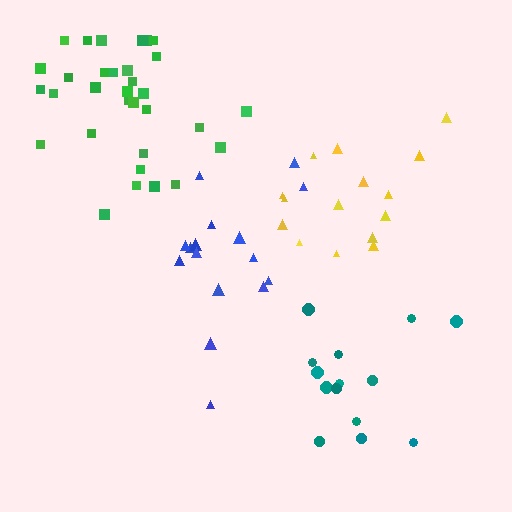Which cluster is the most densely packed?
Green.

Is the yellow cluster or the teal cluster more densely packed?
Yellow.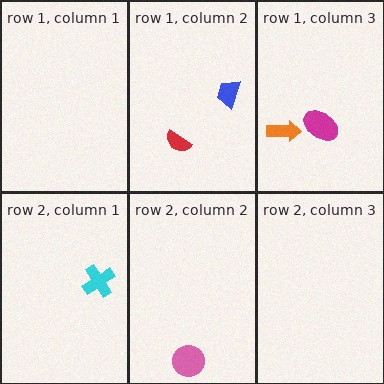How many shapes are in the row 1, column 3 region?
2.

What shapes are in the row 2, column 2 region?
The pink circle.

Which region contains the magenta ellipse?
The row 1, column 3 region.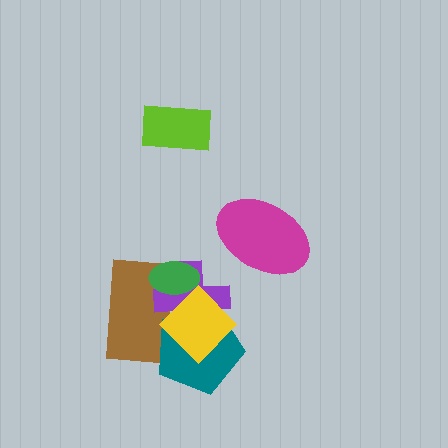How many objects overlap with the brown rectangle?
4 objects overlap with the brown rectangle.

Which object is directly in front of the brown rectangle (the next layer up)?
The purple cross is directly in front of the brown rectangle.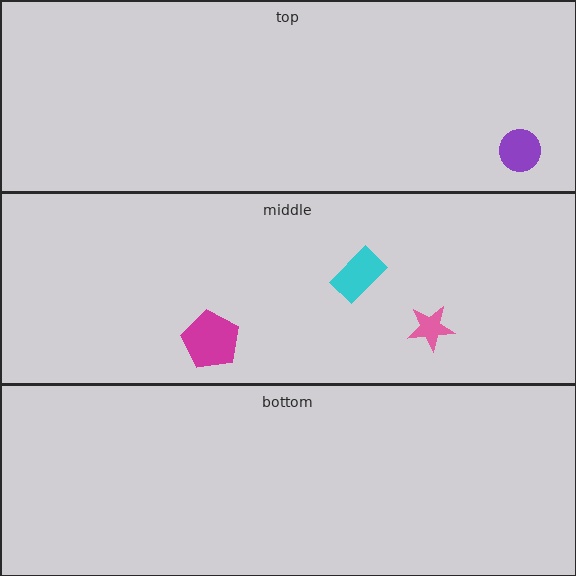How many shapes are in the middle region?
3.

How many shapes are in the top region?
1.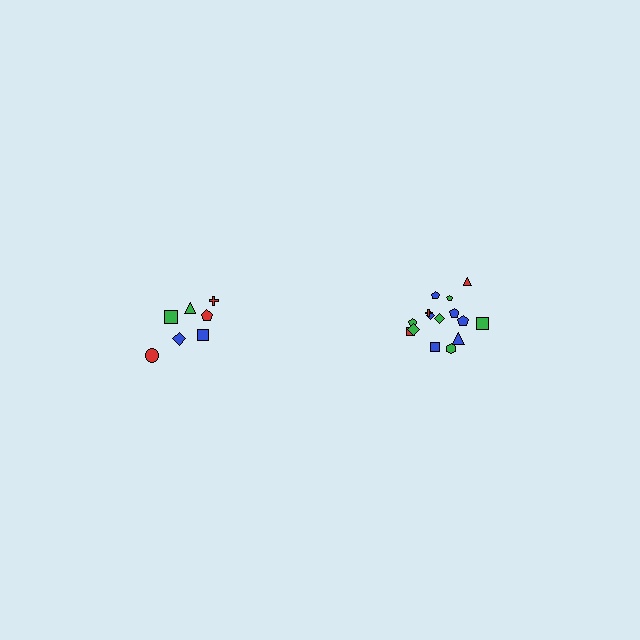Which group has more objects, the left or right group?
The right group.